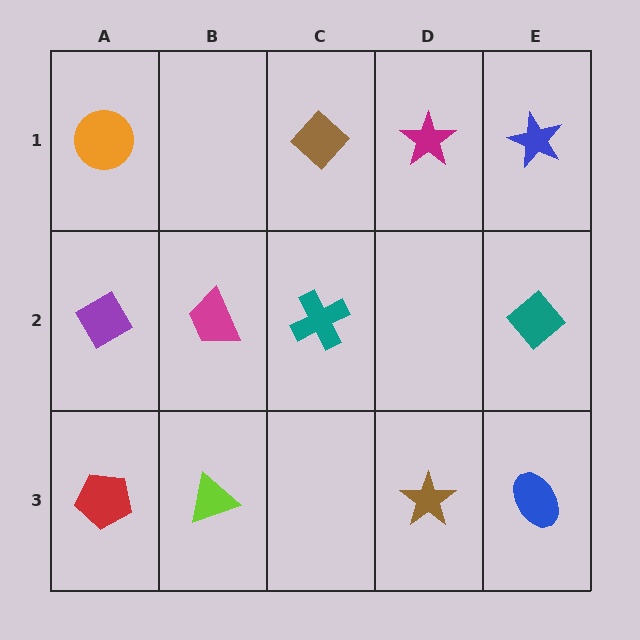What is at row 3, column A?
A red pentagon.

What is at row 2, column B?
A magenta trapezoid.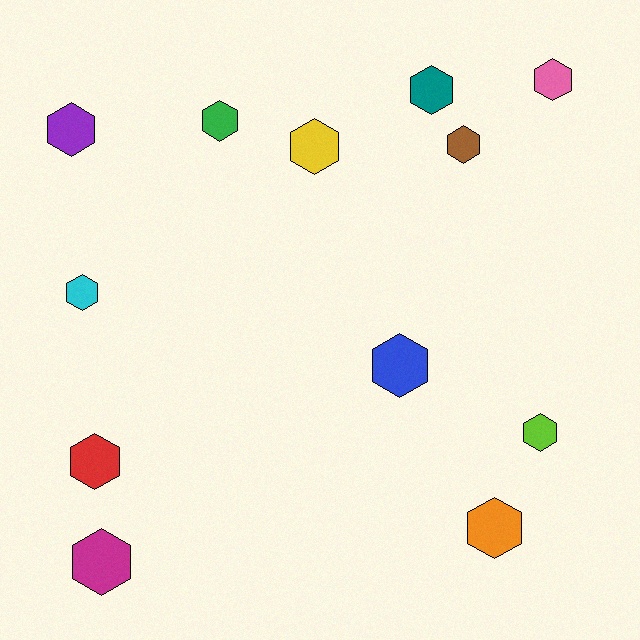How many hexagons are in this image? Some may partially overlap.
There are 12 hexagons.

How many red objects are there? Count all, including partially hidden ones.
There is 1 red object.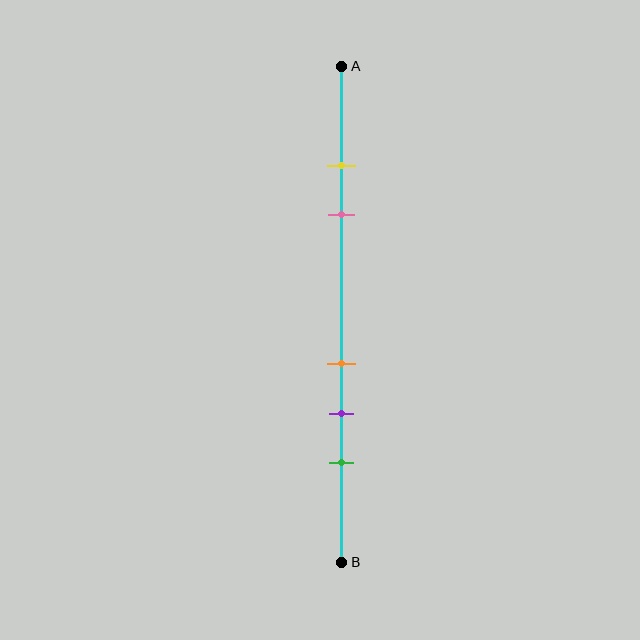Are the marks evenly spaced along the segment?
No, the marks are not evenly spaced.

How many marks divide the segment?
There are 5 marks dividing the segment.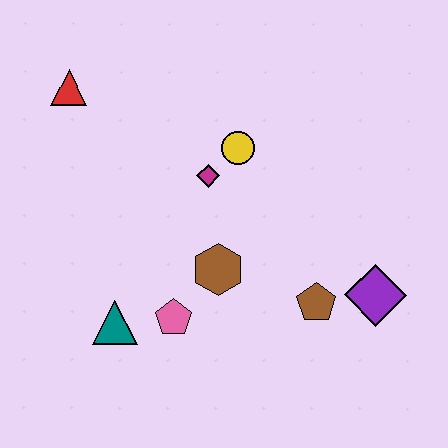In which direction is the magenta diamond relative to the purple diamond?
The magenta diamond is to the left of the purple diamond.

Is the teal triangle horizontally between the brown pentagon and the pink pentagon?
No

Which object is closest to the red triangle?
The magenta diamond is closest to the red triangle.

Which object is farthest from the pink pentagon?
The red triangle is farthest from the pink pentagon.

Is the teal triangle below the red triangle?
Yes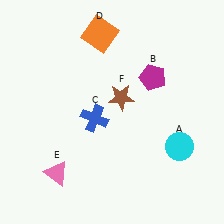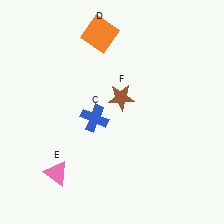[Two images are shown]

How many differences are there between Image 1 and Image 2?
There are 2 differences between the two images.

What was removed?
The cyan circle (A), the magenta pentagon (B) were removed in Image 2.